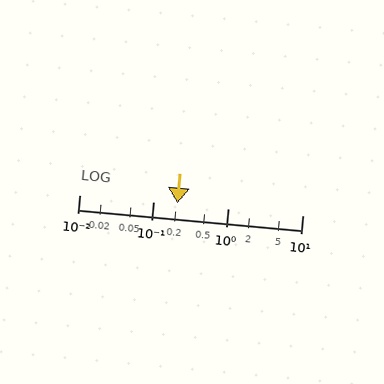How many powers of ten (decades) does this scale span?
The scale spans 3 decades, from 0.01 to 10.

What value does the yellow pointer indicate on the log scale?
The pointer indicates approximately 0.21.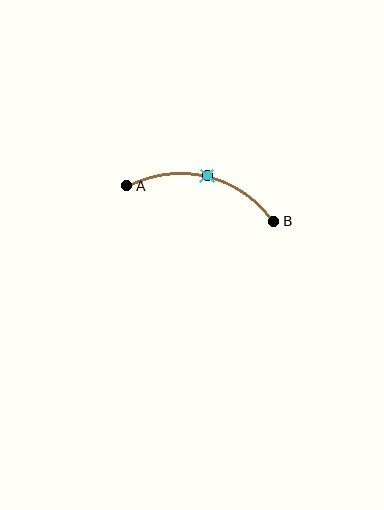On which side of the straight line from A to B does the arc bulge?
The arc bulges above the straight line connecting A and B.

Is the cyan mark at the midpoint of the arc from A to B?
Yes. The cyan mark lies on the arc at equal arc-length from both A and B — it is the arc midpoint.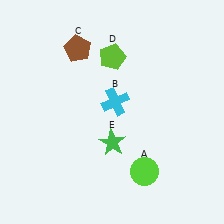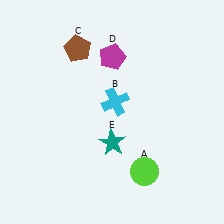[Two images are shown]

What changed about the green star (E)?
In Image 1, E is green. In Image 2, it changed to teal.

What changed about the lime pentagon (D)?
In Image 1, D is lime. In Image 2, it changed to magenta.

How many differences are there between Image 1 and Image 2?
There are 2 differences between the two images.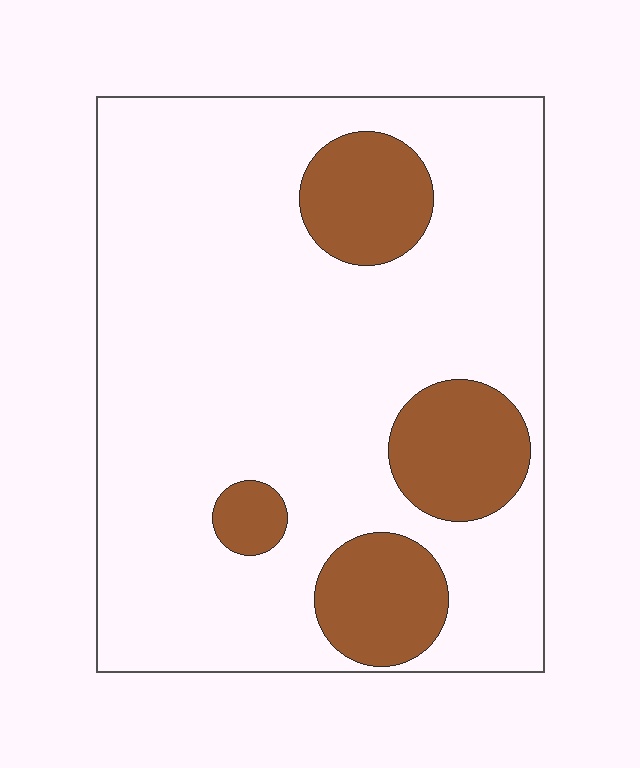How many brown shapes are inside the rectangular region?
4.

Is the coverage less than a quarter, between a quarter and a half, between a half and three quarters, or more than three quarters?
Less than a quarter.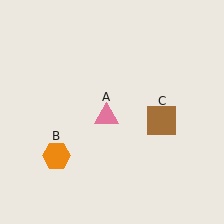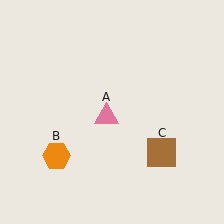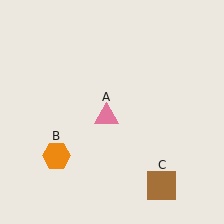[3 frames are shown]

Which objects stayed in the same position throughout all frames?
Pink triangle (object A) and orange hexagon (object B) remained stationary.